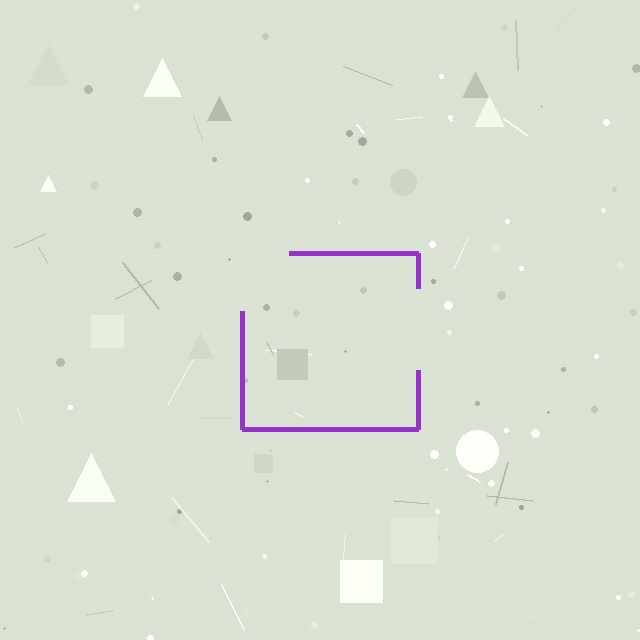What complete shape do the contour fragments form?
The contour fragments form a square.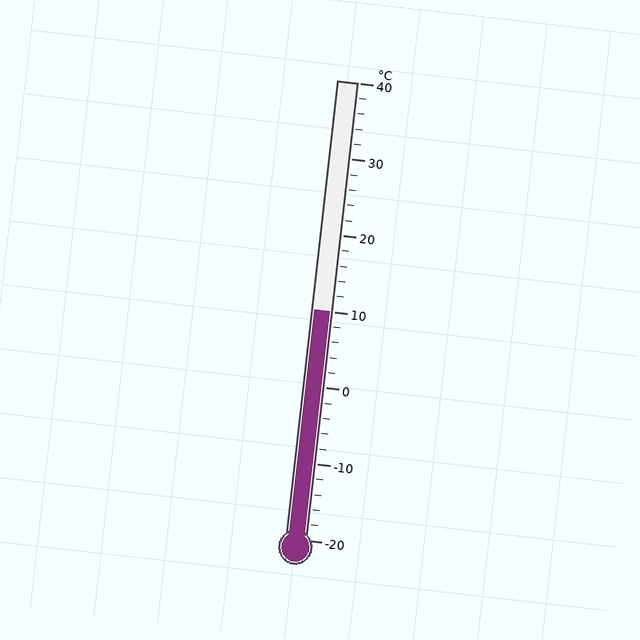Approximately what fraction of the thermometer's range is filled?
The thermometer is filled to approximately 50% of its range.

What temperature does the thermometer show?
The thermometer shows approximately 10°C.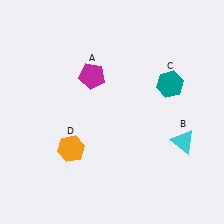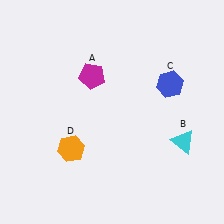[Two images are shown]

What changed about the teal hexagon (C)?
In Image 1, C is teal. In Image 2, it changed to blue.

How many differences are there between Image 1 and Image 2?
There is 1 difference between the two images.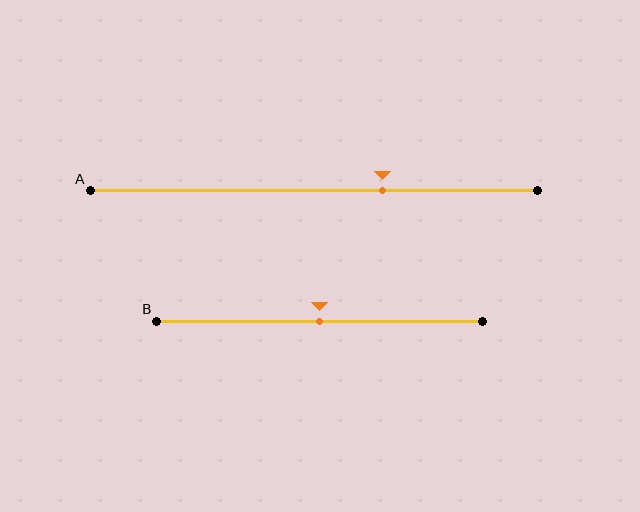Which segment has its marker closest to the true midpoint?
Segment B has its marker closest to the true midpoint.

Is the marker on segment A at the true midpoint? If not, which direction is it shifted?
No, the marker on segment A is shifted to the right by about 15% of the segment length.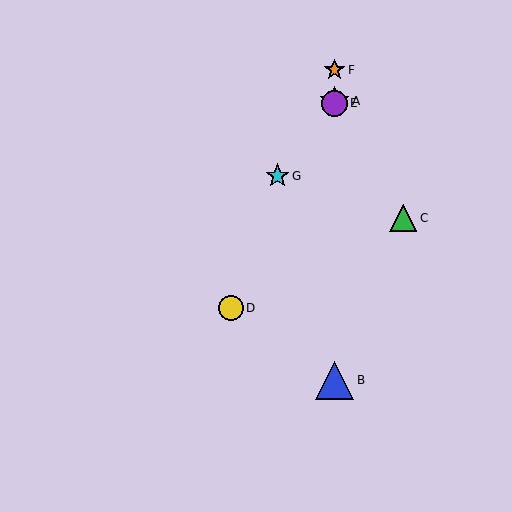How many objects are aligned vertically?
4 objects (A, B, E, F) are aligned vertically.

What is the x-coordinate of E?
Object E is at x≈334.